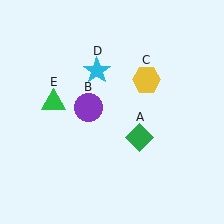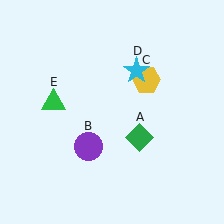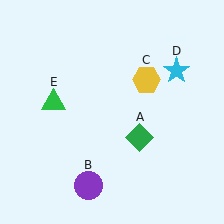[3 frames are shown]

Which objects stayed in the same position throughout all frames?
Green diamond (object A) and yellow hexagon (object C) and green triangle (object E) remained stationary.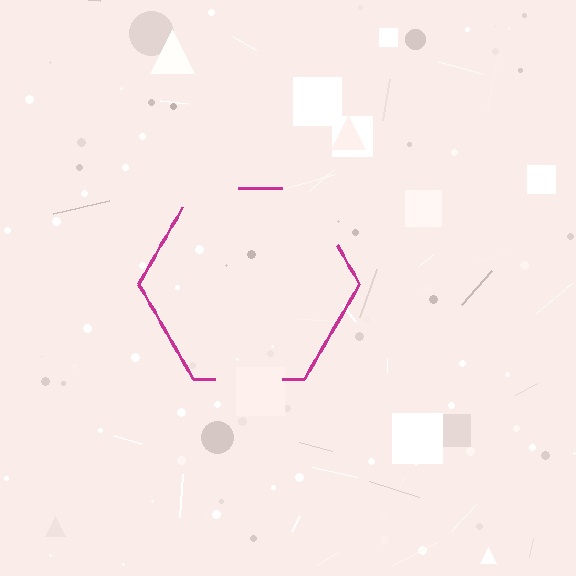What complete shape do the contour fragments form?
The contour fragments form a hexagon.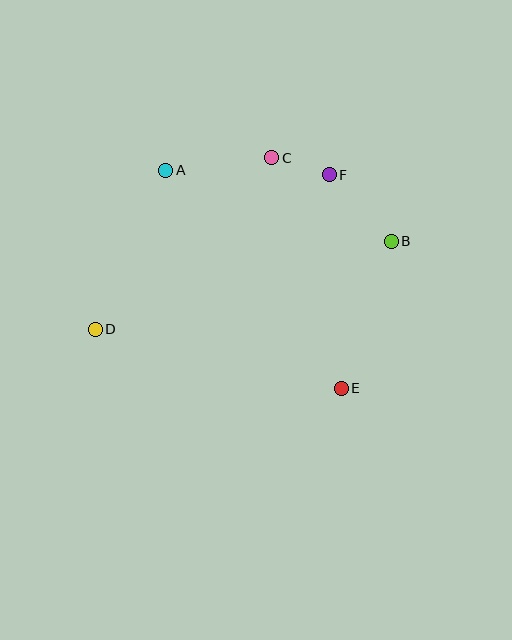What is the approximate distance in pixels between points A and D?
The distance between A and D is approximately 174 pixels.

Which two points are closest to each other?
Points C and F are closest to each other.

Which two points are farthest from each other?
Points B and D are farthest from each other.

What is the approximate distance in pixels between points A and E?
The distance between A and E is approximately 280 pixels.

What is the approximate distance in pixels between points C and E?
The distance between C and E is approximately 241 pixels.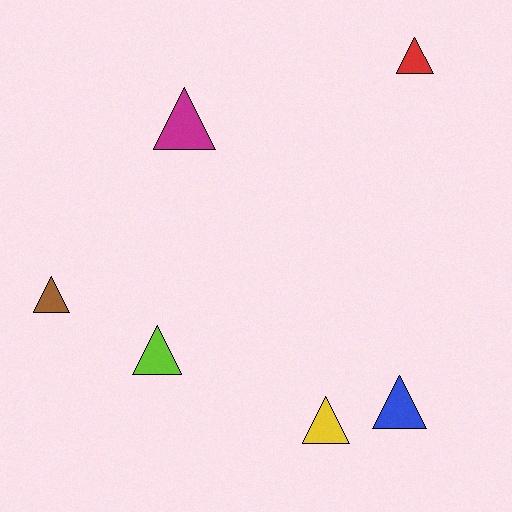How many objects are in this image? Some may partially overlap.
There are 6 objects.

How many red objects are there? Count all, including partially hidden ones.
There is 1 red object.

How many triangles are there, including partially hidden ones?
There are 6 triangles.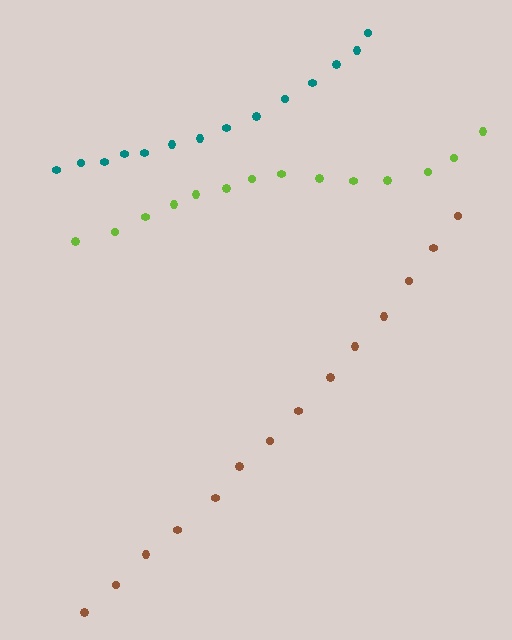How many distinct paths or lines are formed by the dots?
There are 3 distinct paths.